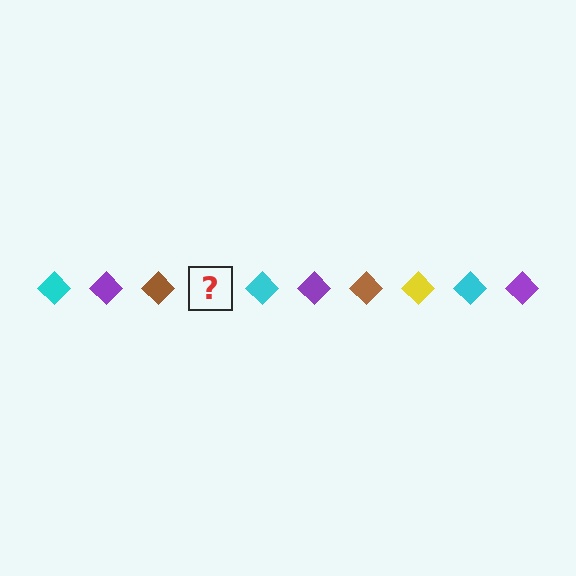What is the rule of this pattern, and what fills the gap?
The rule is that the pattern cycles through cyan, purple, brown, yellow diamonds. The gap should be filled with a yellow diamond.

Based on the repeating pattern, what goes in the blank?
The blank should be a yellow diamond.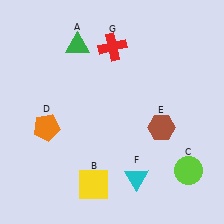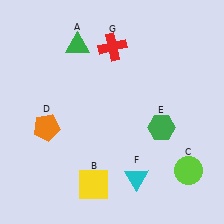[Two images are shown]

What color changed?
The hexagon (E) changed from brown in Image 1 to green in Image 2.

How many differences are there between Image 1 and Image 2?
There is 1 difference between the two images.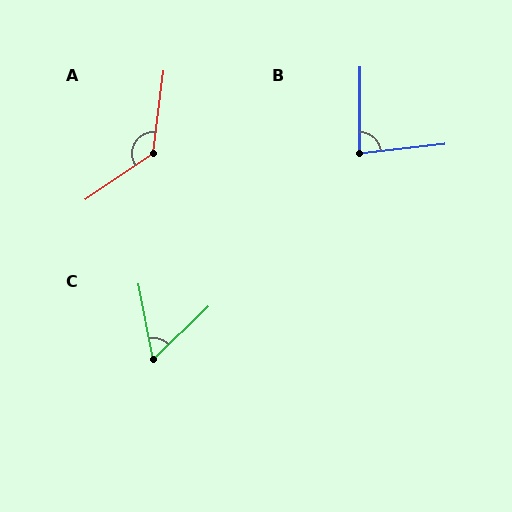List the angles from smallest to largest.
C (57°), B (83°), A (131°).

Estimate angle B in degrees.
Approximately 83 degrees.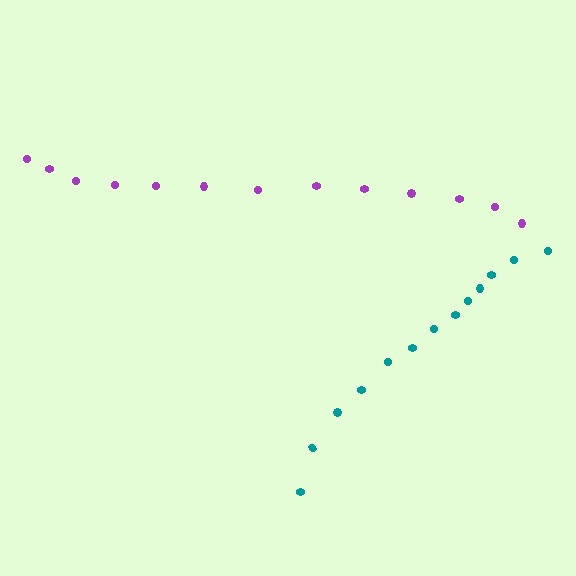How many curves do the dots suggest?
There are 2 distinct paths.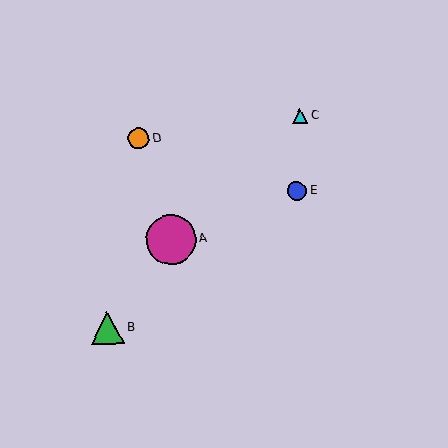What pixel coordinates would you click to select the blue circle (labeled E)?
Click at (297, 191) to select the blue circle E.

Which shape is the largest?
The magenta circle (labeled A) is the largest.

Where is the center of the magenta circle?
The center of the magenta circle is at (171, 239).